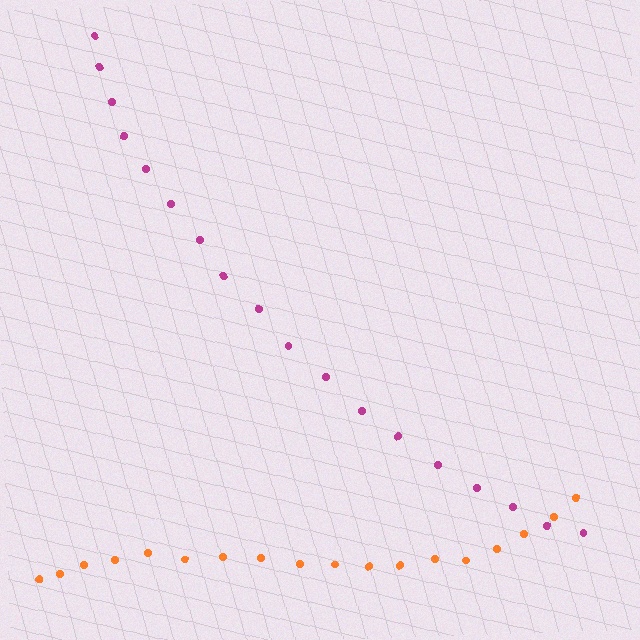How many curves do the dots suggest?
There are 2 distinct paths.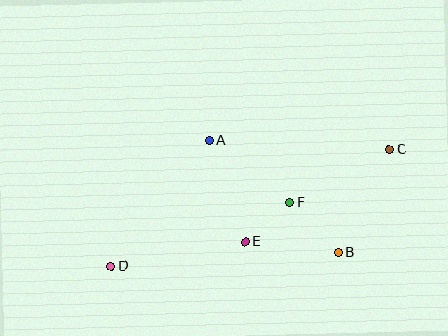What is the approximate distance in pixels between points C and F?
The distance between C and F is approximately 113 pixels.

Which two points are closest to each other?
Points E and F are closest to each other.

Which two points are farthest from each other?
Points C and D are farthest from each other.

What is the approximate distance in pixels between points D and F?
The distance between D and F is approximately 190 pixels.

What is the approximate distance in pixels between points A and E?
The distance between A and E is approximately 107 pixels.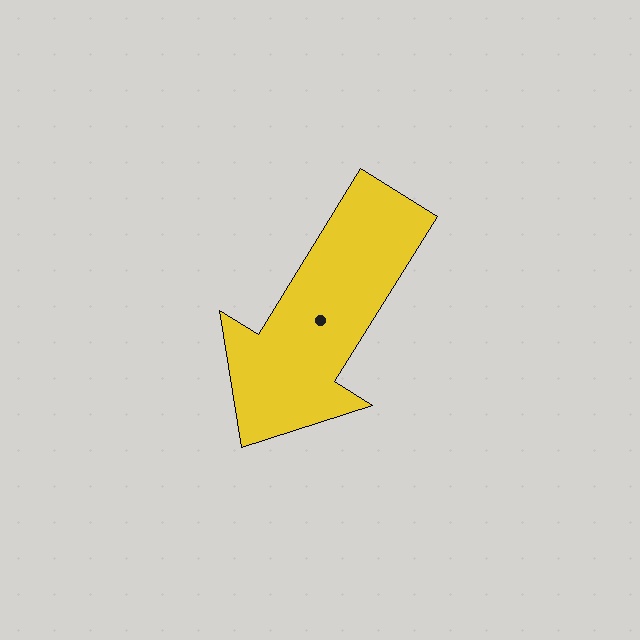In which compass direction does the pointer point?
Southwest.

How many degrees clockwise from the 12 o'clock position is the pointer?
Approximately 212 degrees.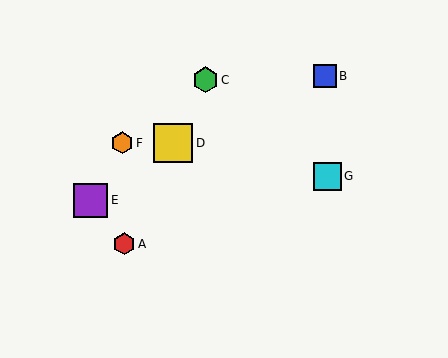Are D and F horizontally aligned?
Yes, both are at y≈143.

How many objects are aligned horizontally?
2 objects (D, F) are aligned horizontally.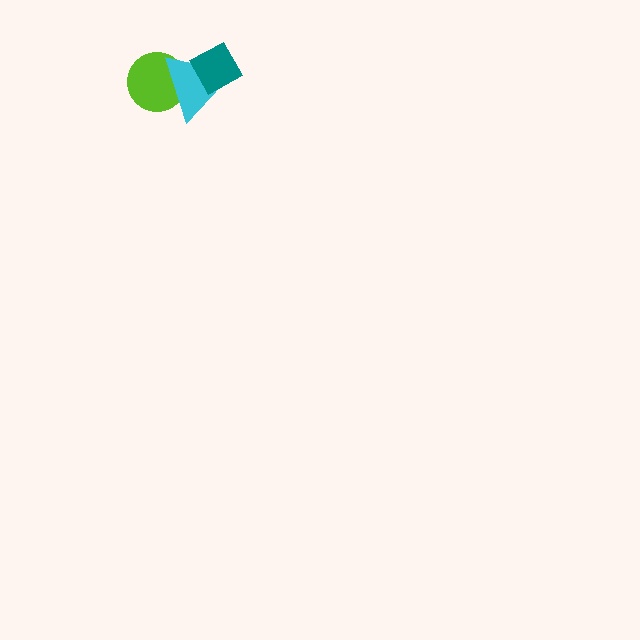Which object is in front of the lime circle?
The cyan triangle is in front of the lime circle.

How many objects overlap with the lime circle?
1 object overlaps with the lime circle.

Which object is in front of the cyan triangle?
The teal diamond is in front of the cyan triangle.